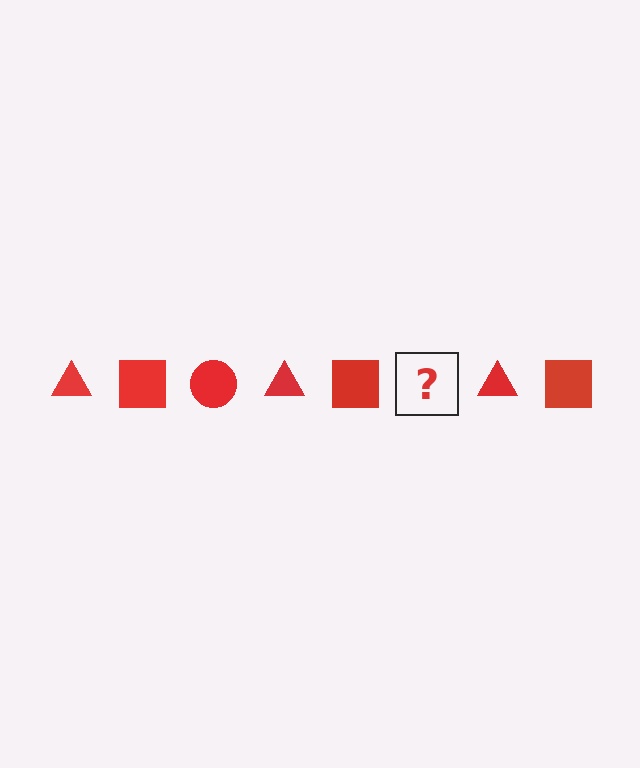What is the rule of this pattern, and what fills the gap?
The rule is that the pattern cycles through triangle, square, circle shapes in red. The gap should be filled with a red circle.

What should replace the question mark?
The question mark should be replaced with a red circle.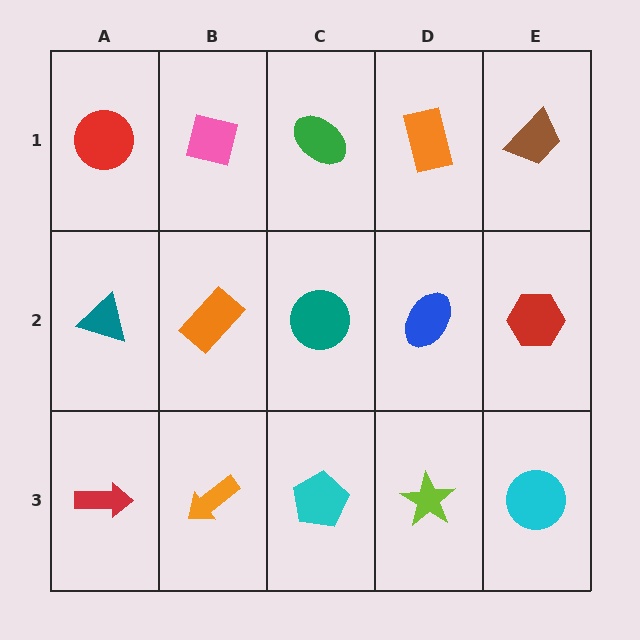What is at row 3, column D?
A lime star.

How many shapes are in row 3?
5 shapes.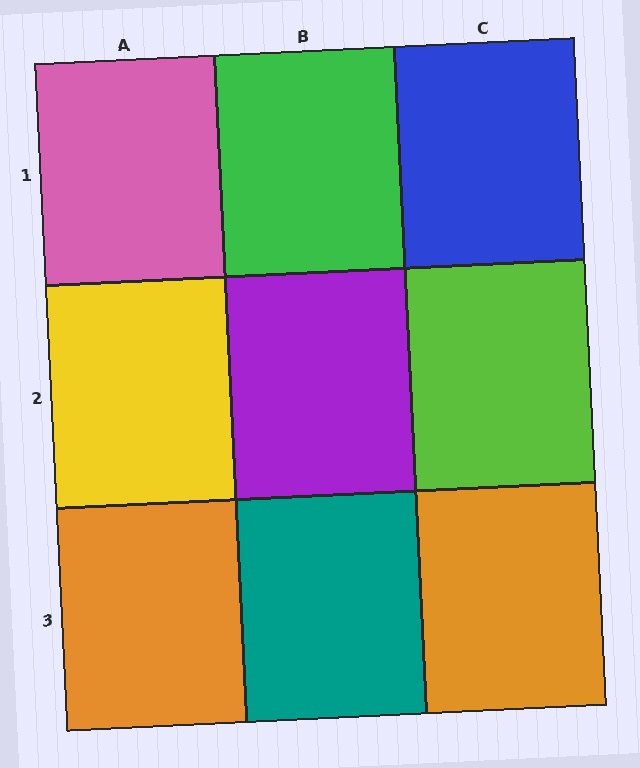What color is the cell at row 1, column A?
Pink.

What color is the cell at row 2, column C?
Lime.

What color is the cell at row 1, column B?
Green.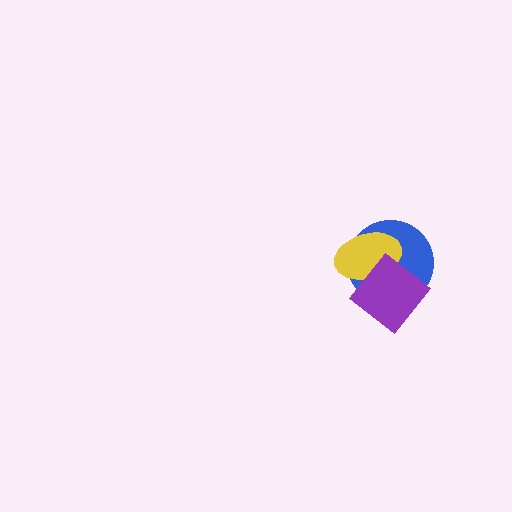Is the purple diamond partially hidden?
No, no other shape covers it.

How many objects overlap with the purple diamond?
2 objects overlap with the purple diamond.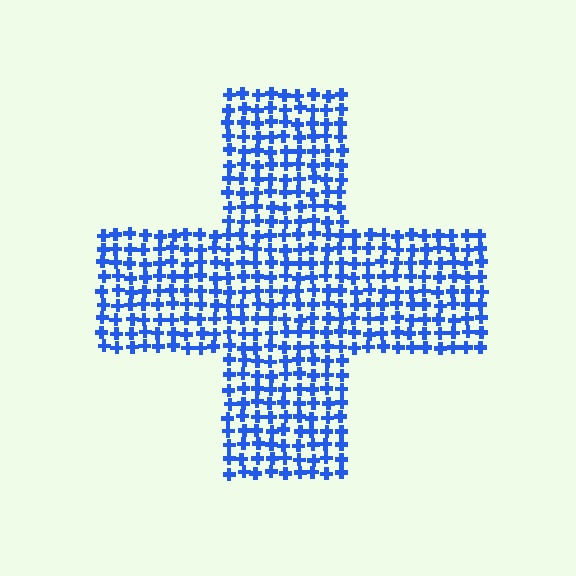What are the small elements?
The small elements are crosses.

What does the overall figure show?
The overall figure shows a cross.